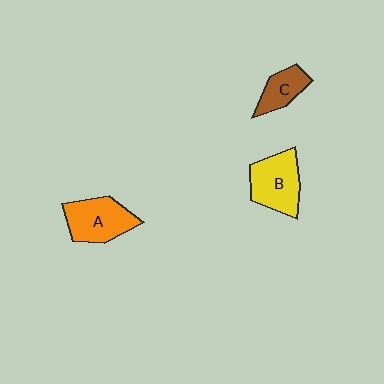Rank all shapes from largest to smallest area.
From largest to smallest: B (yellow), A (orange), C (brown).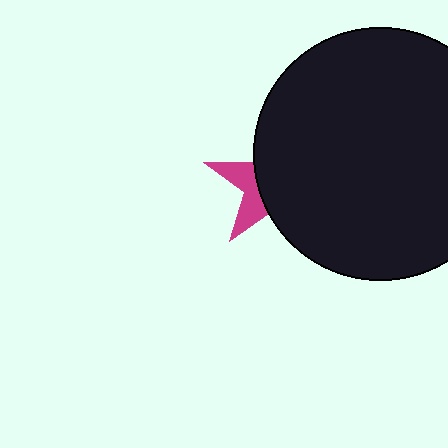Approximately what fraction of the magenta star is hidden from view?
Roughly 68% of the magenta star is hidden behind the black circle.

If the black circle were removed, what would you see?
You would see the complete magenta star.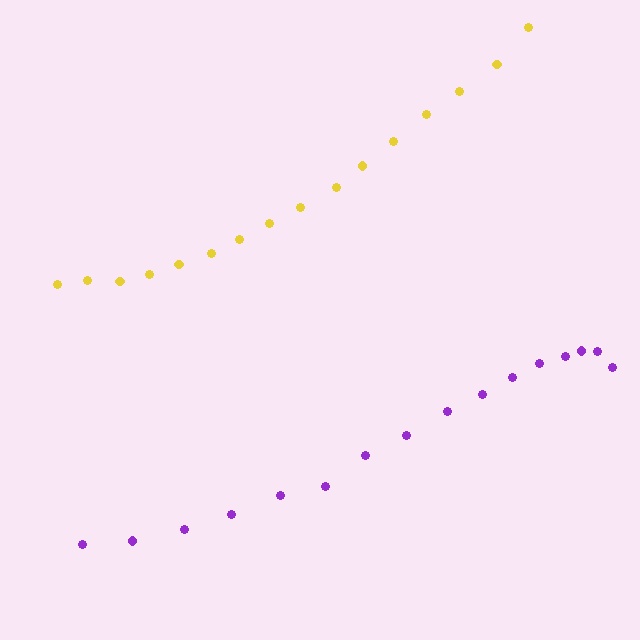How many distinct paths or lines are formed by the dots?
There are 2 distinct paths.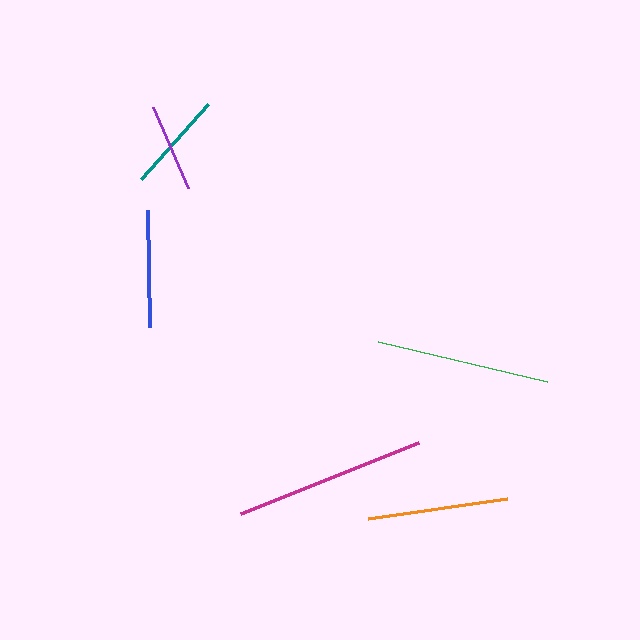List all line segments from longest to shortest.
From longest to shortest: magenta, green, orange, blue, teal, purple.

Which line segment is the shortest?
The purple line is the shortest at approximately 88 pixels.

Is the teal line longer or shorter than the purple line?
The teal line is longer than the purple line.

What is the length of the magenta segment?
The magenta segment is approximately 191 pixels long.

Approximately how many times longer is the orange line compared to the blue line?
The orange line is approximately 1.2 times the length of the blue line.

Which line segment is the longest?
The magenta line is the longest at approximately 191 pixels.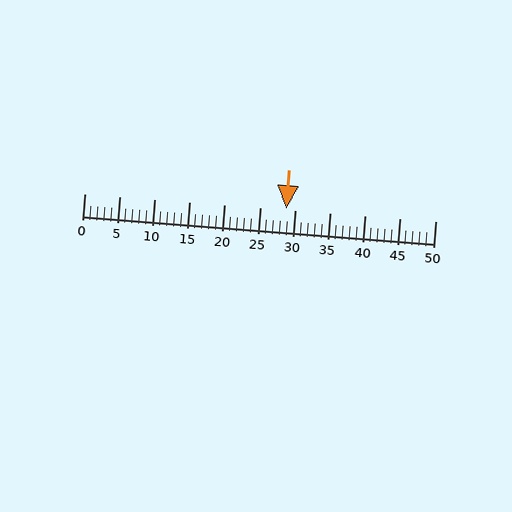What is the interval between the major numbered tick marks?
The major tick marks are spaced 5 units apart.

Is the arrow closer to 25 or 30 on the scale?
The arrow is closer to 30.